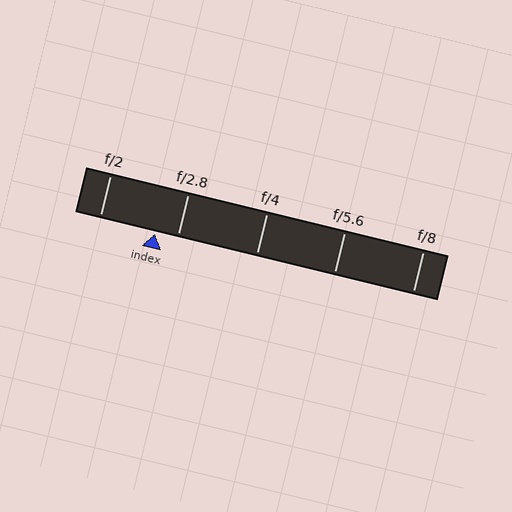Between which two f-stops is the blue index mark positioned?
The index mark is between f/2 and f/2.8.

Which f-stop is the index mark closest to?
The index mark is closest to f/2.8.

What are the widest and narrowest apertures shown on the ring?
The widest aperture shown is f/2 and the narrowest is f/8.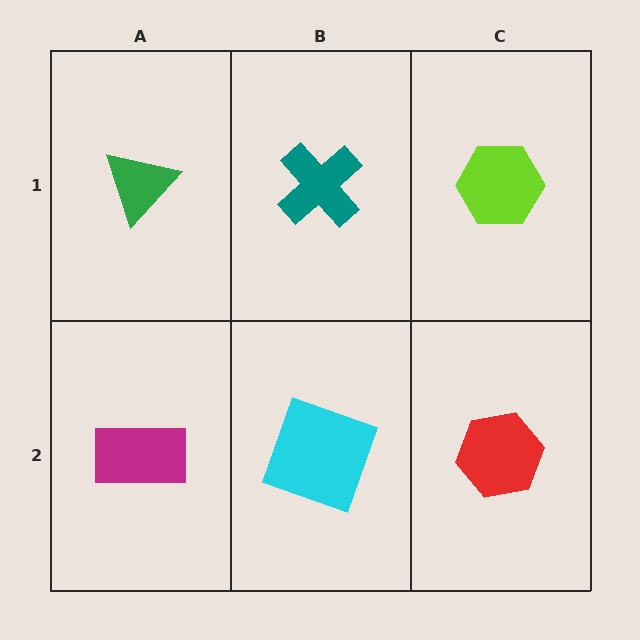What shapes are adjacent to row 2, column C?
A lime hexagon (row 1, column C), a cyan square (row 2, column B).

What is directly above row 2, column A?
A green triangle.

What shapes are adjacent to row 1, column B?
A cyan square (row 2, column B), a green triangle (row 1, column A), a lime hexagon (row 1, column C).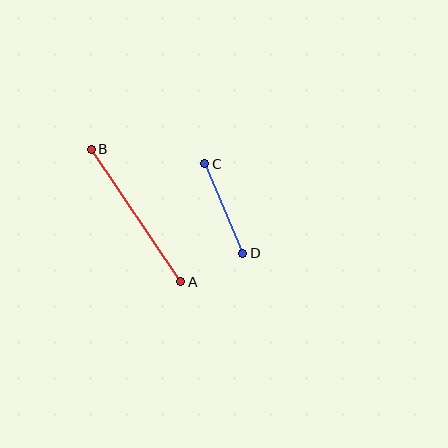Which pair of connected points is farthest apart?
Points A and B are farthest apart.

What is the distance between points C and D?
The distance is approximately 97 pixels.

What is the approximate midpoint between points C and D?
The midpoint is at approximately (224, 209) pixels.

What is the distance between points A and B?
The distance is approximately 160 pixels.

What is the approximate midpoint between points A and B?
The midpoint is at approximately (136, 215) pixels.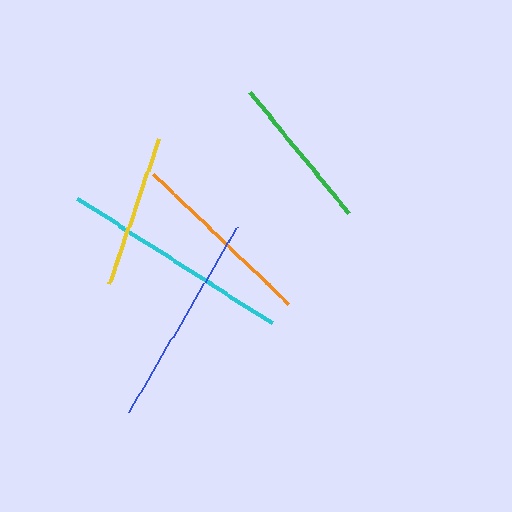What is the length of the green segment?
The green segment is approximately 155 pixels long.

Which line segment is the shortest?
The yellow line is the shortest at approximately 153 pixels.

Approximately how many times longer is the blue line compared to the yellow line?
The blue line is approximately 1.4 times the length of the yellow line.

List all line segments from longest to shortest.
From longest to shortest: cyan, blue, orange, green, yellow.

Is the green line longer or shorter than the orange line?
The orange line is longer than the green line.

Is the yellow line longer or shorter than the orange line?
The orange line is longer than the yellow line.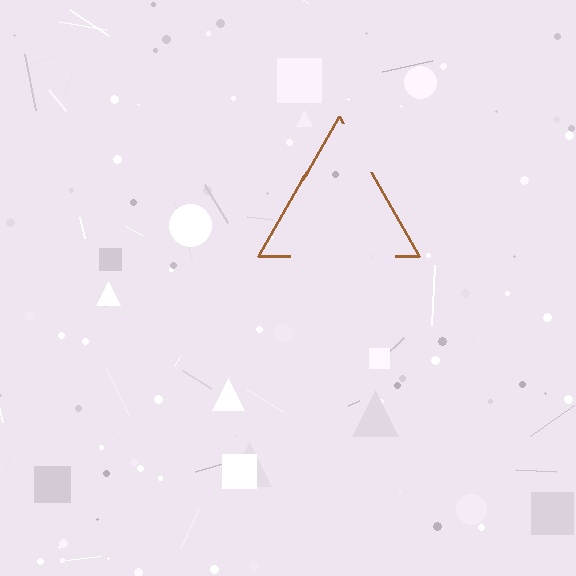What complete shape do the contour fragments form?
The contour fragments form a triangle.